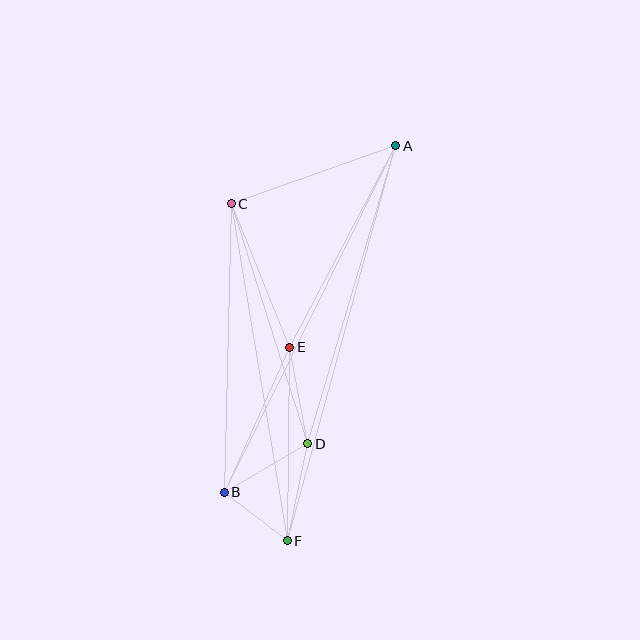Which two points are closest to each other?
Points B and F are closest to each other.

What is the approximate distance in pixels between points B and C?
The distance between B and C is approximately 288 pixels.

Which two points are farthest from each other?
Points A and F are farthest from each other.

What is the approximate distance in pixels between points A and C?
The distance between A and C is approximately 174 pixels.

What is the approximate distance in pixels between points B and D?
The distance between B and D is approximately 97 pixels.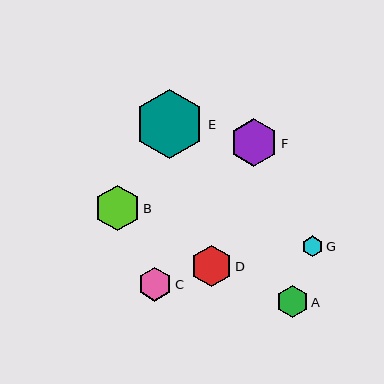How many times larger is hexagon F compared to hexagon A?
Hexagon F is approximately 1.5 times the size of hexagon A.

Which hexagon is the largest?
Hexagon E is the largest with a size of approximately 69 pixels.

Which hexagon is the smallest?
Hexagon G is the smallest with a size of approximately 21 pixels.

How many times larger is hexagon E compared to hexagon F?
Hexagon E is approximately 1.4 times the size of hexagon F.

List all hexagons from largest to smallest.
From largest to smallest: E, F, B, D, C, A, G.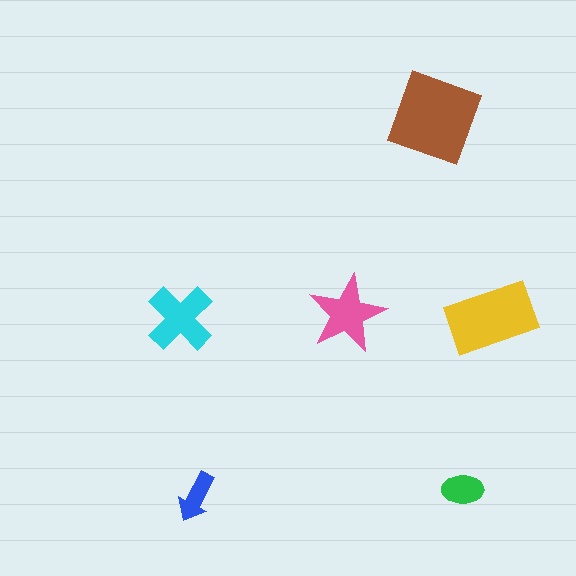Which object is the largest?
The brown diamond.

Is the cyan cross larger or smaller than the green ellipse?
Larger.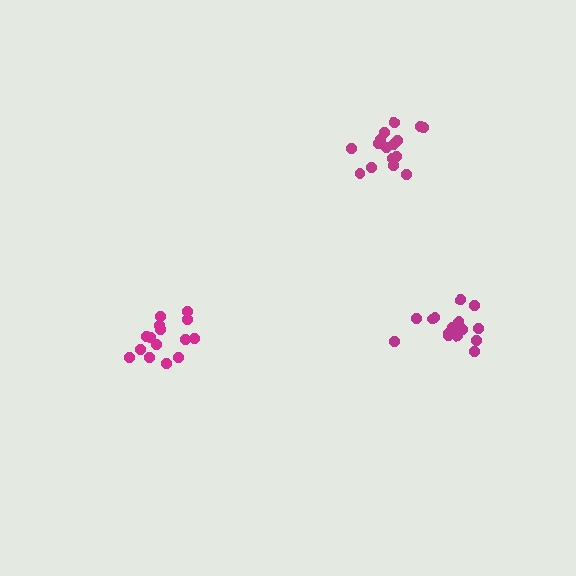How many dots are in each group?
Group 1: 16 dots, Group 2: 15 dots, Group 3: 15 dots (46 total).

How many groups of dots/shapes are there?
There are 3 groups.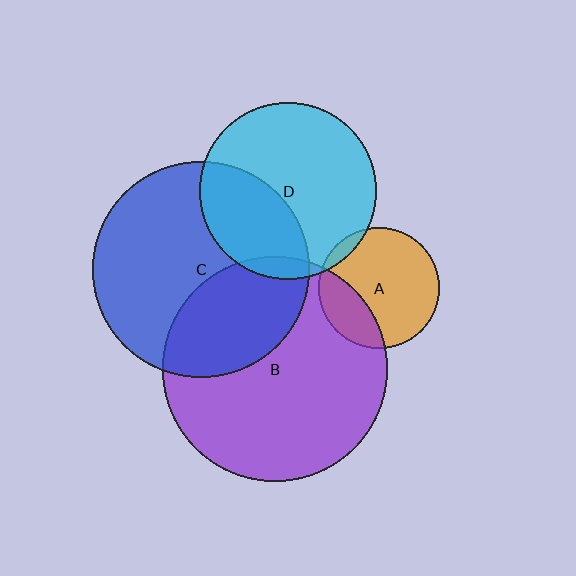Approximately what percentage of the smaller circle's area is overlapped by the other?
Approximately 5%.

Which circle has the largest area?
Circle B (purple).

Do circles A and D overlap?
Yes.